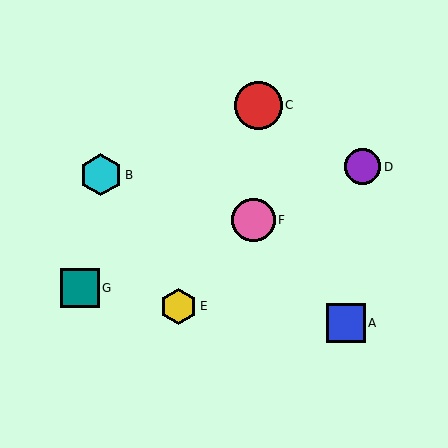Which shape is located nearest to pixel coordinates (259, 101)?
The red circle (labeled C) at (258, 105) is nearest to that location.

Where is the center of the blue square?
The center of the blue square is at (346, 323).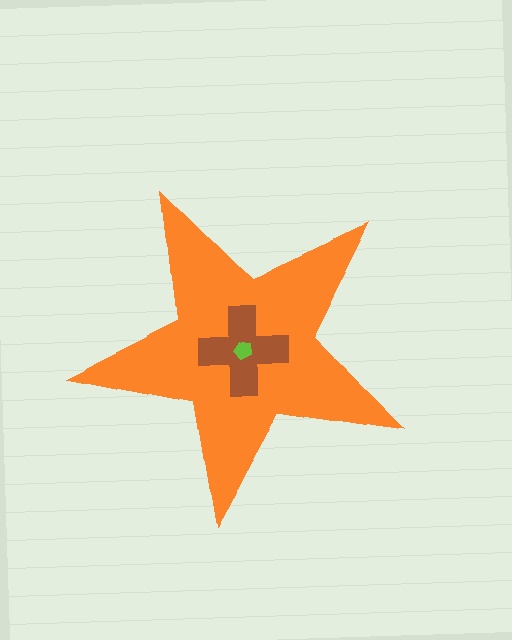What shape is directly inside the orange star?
The brown cross.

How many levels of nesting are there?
3.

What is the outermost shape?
The orange star.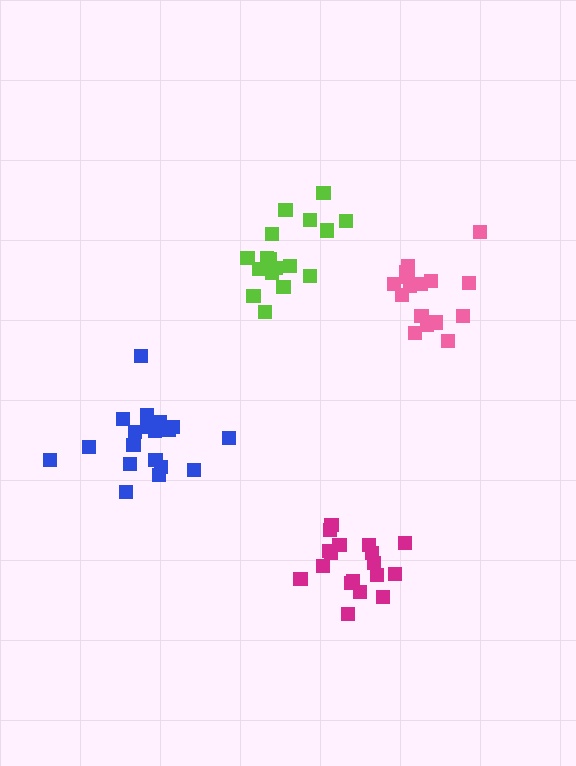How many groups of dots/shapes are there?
There are 4 groups.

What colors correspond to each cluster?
The clusters are colored: blue, magenta, lime, pink.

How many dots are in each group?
Group 1: 20 dots, Group 2: 18 dots, Group 3: 17 dots, Group 4: 16 dots (71 total).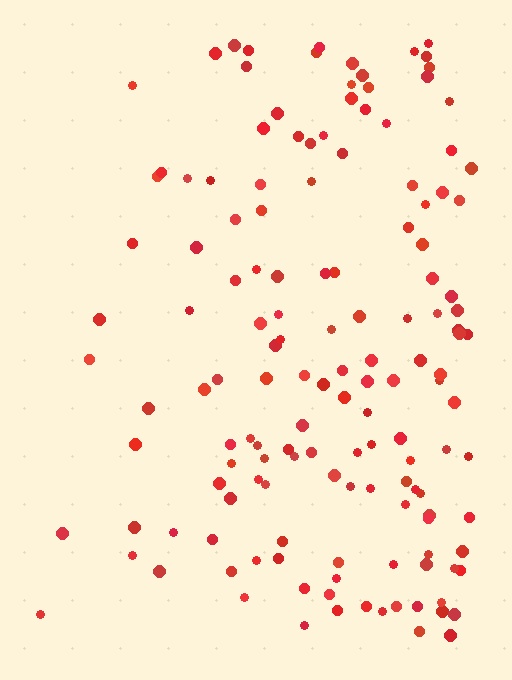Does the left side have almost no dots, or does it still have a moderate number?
Still a moderate number, just noticeably fewer than the right.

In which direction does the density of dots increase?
From left to right, with the right side densest.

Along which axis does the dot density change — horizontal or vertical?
Horizontal.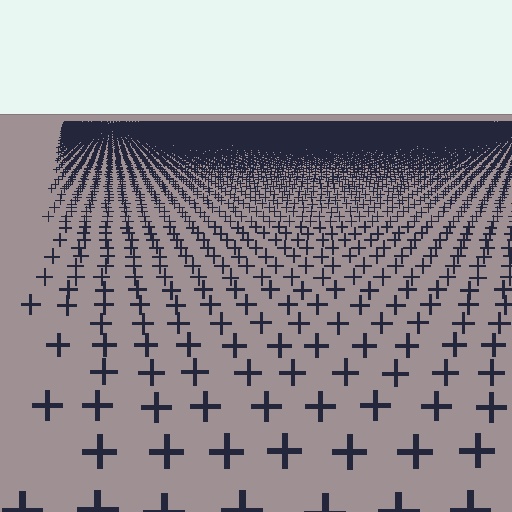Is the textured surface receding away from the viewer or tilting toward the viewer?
The surface is receding away from the viewer. Texture elements get smaller and denser toward the top.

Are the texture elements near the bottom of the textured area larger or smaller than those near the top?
Larger. Near the bottom, elements are closer to the viewer and appear at a bigger on-screen size.